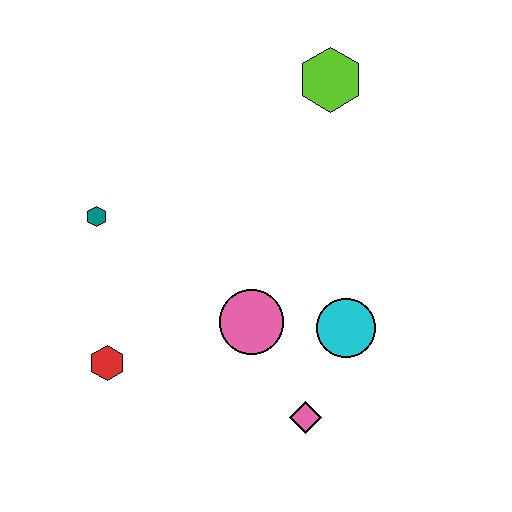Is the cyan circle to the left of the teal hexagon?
No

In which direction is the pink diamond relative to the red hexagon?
The pink diamond is to the right of the red hexagon.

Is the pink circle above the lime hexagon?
No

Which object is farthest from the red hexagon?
The lime hexagon is farthest from the red hexagon.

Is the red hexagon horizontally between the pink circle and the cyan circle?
No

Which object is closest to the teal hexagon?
The red hexagon is closest to the teal hexagon.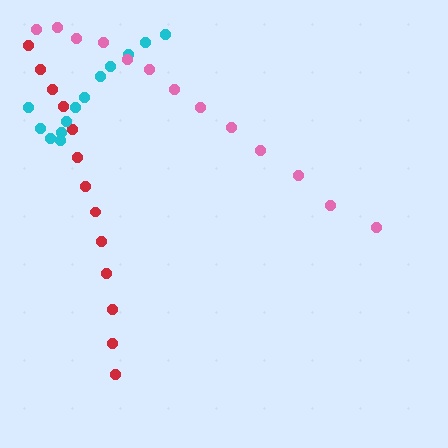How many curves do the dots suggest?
There are 3 distinct paths.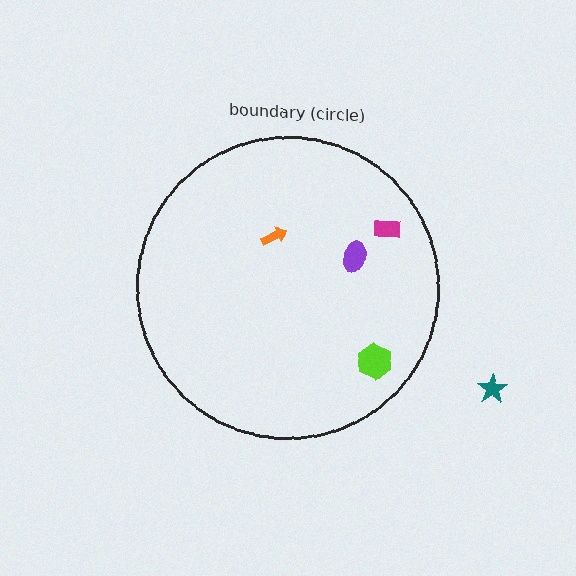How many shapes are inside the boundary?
4 inside, 1 outside.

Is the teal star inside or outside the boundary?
Outside.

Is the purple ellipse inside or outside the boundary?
Inside.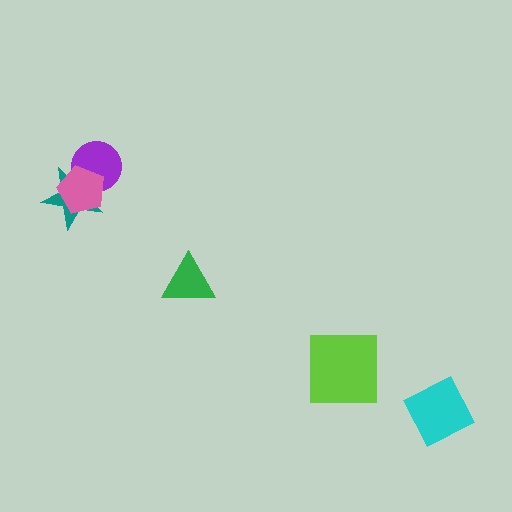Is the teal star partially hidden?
Yes, it is partially covered by another shape.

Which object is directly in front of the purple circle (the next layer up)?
The teal star is directly in front of the purple circle.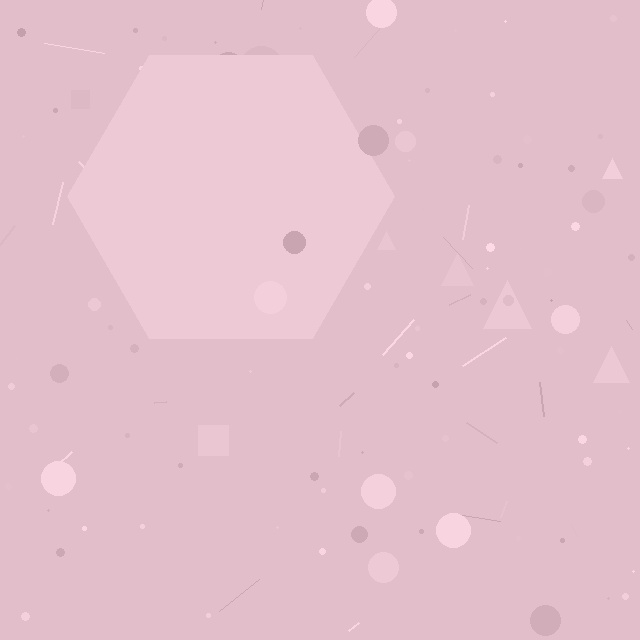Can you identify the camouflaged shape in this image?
The camouflaged shape is a hexagon.